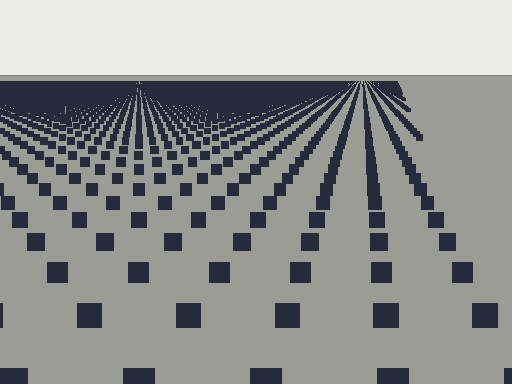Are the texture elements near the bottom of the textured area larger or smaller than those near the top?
Larger. Near the bottom, elements are closer to the viewer and appear at a bigger on-screen size.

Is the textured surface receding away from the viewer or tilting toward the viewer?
The surface is receding away from the viewer. Texture elements get smaller and denser toward the top.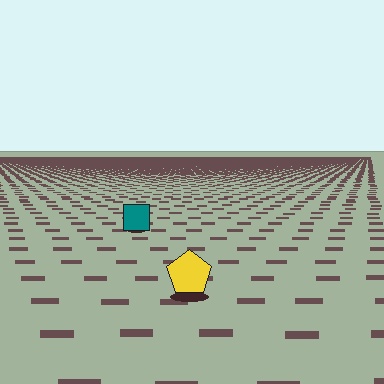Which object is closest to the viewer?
The yellow pentagon is closest. The texture marks near it are larger and more spread out.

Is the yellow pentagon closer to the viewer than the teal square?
Yes. The yellow pentagon is closer — you can tell from the texture gradient: the ground texture is coarser near it.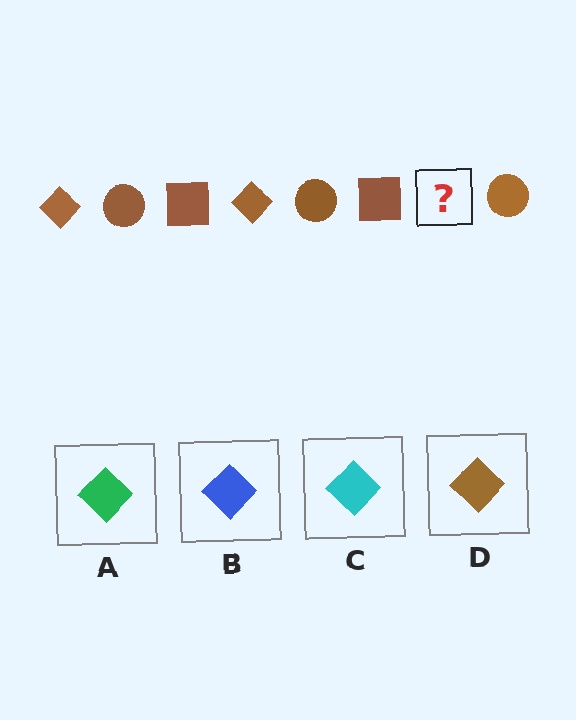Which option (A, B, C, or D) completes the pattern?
D.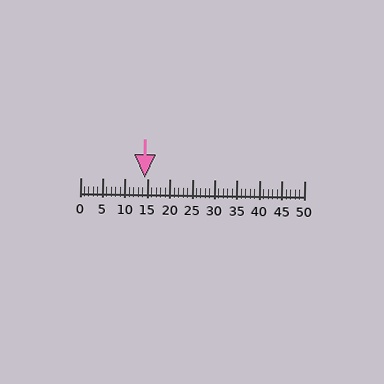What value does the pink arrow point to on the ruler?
The pink arrow points to approximately 14.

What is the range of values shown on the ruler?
The ruler shows values from 0 to 50.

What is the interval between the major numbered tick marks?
The major tick marks are spaced 5 units apart.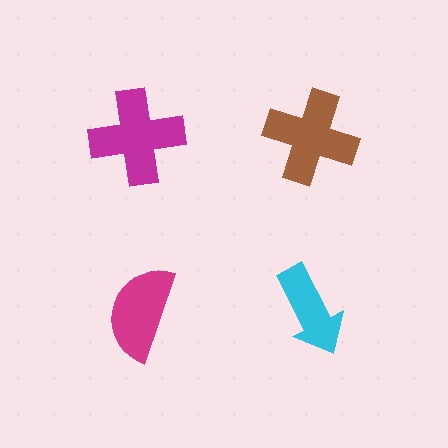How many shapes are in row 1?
2 shapes.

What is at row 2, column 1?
A magenta semicircle.